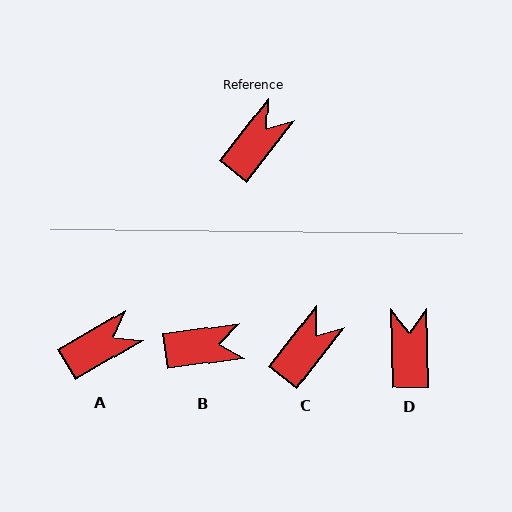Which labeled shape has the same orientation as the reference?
C.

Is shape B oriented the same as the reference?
No, it is off by about 44 degrees.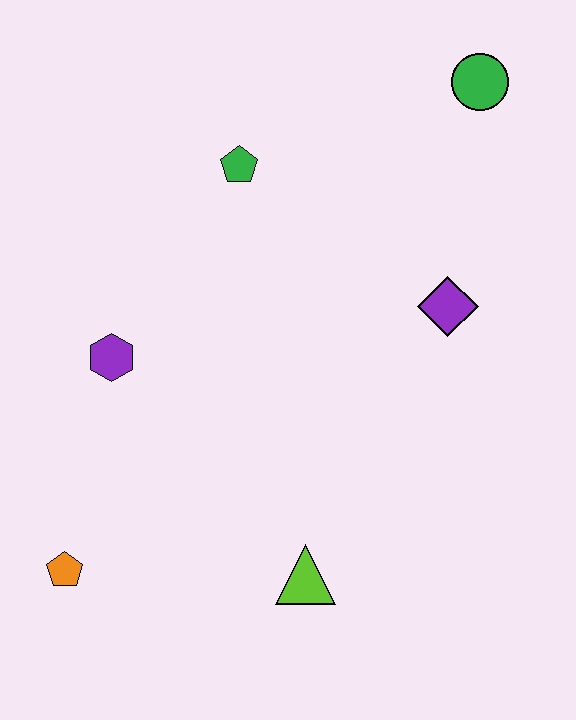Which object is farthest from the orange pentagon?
The green circle is farthest from the orange pentagon.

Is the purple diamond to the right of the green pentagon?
Yes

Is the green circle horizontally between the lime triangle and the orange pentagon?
No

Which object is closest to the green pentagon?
The purple hexagon is closest to the green pentagon.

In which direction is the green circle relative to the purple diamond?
The green circle is above the purple diamond.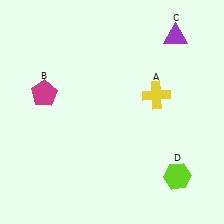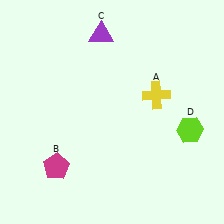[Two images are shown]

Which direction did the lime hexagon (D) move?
The lime hexagon (D) moved up.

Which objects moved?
The objects that moved are: the magenta pentagon (B), the purple triangle (C), the lime hexagon (D).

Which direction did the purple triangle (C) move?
The purple triangle (C) moved left.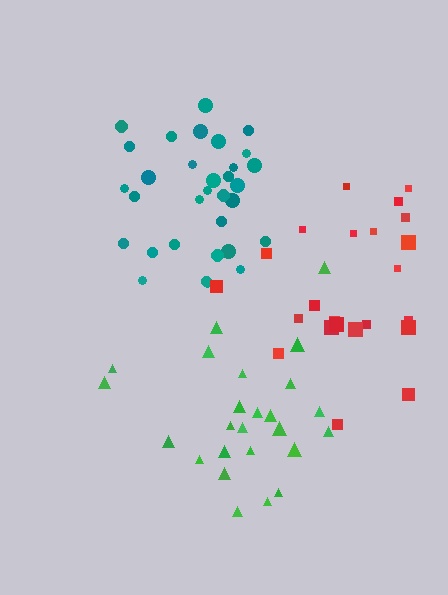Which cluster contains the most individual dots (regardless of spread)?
Teal (32).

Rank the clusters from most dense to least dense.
teal, green, red.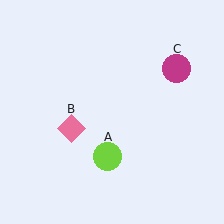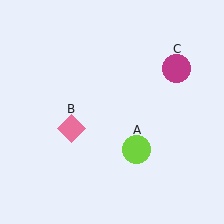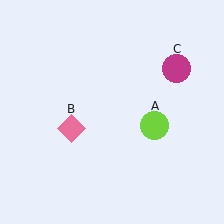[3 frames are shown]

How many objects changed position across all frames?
1 object changed position: lime circle (object A).